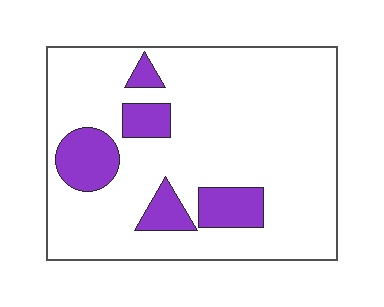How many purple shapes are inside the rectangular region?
5.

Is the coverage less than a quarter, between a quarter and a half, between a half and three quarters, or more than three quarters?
Less than a quarter.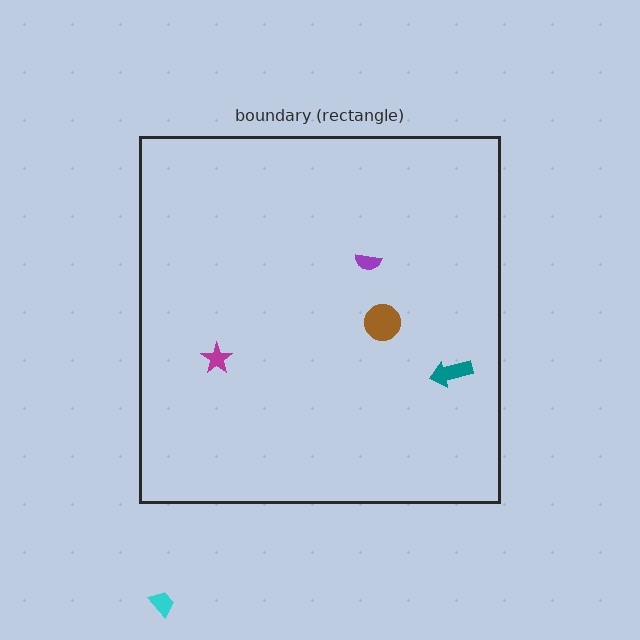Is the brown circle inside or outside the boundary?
Inside.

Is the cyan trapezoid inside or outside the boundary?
Outside.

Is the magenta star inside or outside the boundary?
Inside.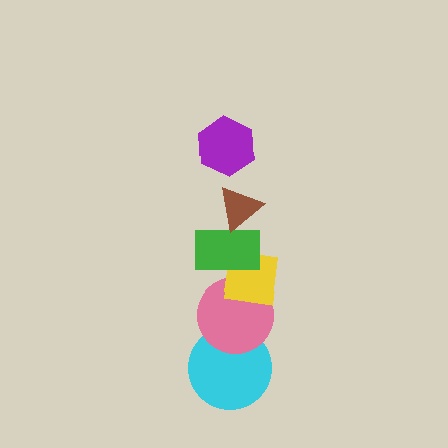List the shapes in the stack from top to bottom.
From top to bottom: the purple hexagon, the brown triangle, the green rectangle, the yellow square, the pink circle, the cyan circle.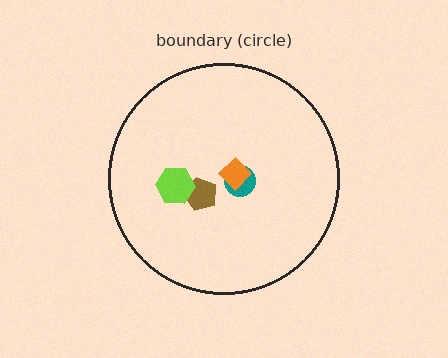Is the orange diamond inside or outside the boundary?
Inside.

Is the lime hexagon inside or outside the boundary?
Inside.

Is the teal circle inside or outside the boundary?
Inside.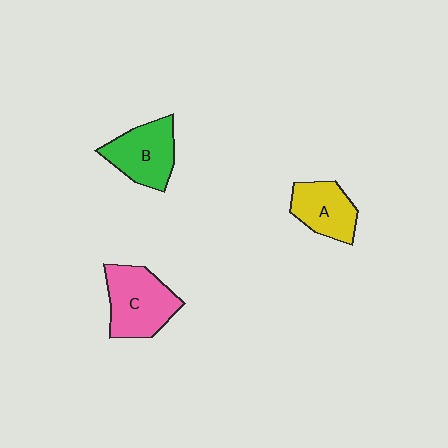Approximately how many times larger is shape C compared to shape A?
Approximately 1.4 times.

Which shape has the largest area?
Shape C (pink).